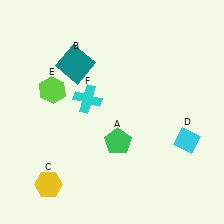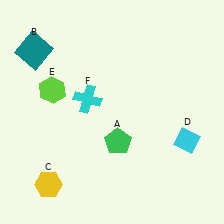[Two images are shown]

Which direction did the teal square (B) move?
The teal square (B) moved left.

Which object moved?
The teal square (B) moved left.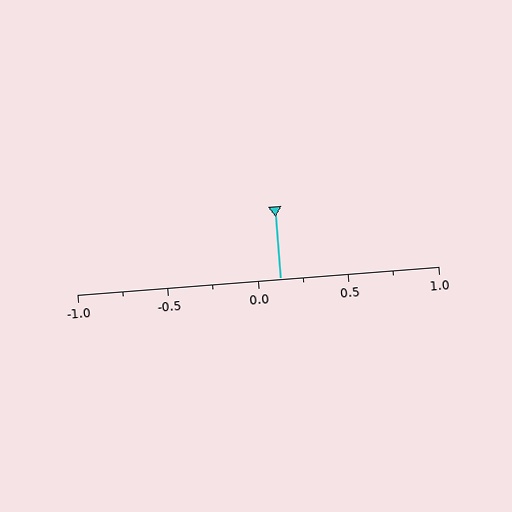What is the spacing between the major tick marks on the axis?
The major ticks are spaced 0.5 apart.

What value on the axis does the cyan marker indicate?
The marker indicates approximately 0.12.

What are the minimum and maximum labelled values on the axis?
The axis runs from -1.0 to 1.0.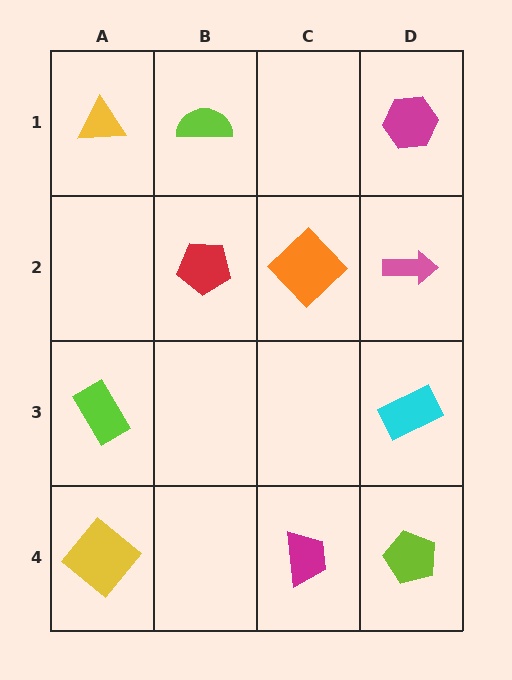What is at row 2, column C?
An orange diamond.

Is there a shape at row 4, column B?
No, that cell is empty.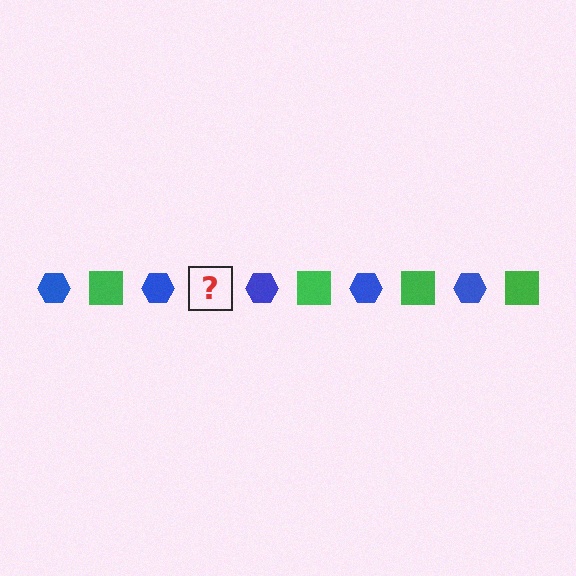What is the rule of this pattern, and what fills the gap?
The rule is that the pattern alternates between blue hexagon and green square. The gap should be filled with a green square.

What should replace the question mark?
The question mark should be replaced with a green square.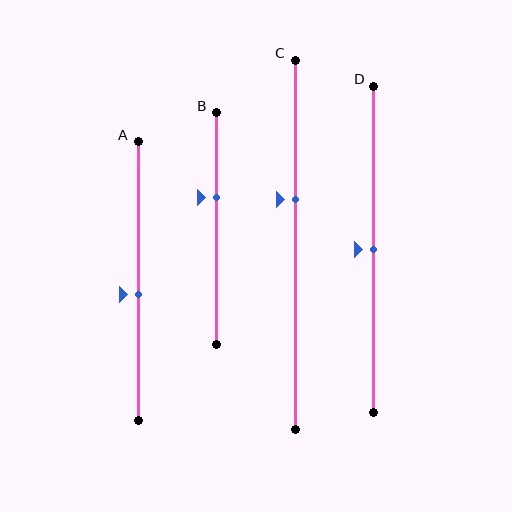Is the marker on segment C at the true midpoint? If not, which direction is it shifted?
No, the marker on segment C is shifted upward by about 12% of the segment length.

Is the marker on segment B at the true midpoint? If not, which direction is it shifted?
No, the marker on segment B is shifted upward by about 14% of the segment length.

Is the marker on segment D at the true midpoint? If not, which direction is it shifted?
Yes, the marker on segment D is at the true midpoint.